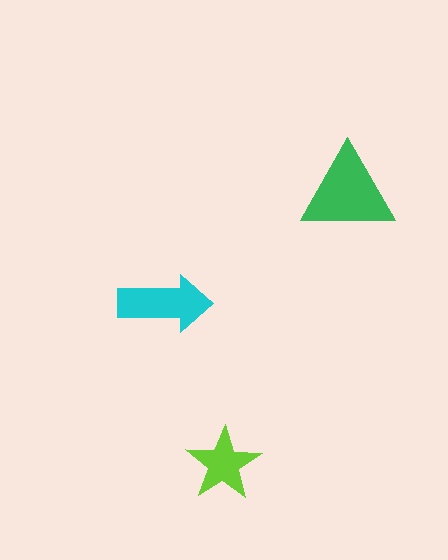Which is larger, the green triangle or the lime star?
The green triangle.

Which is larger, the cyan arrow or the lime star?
The cyan arrow.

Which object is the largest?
The green triangle.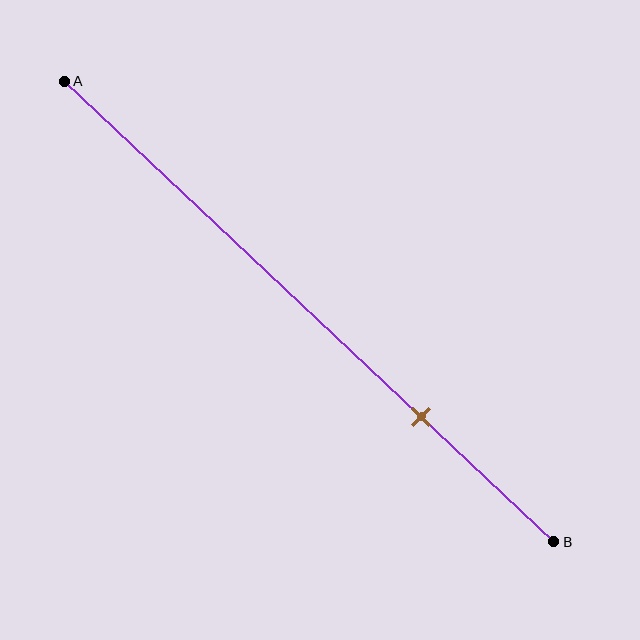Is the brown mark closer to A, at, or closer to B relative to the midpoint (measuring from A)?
The brown mark is closer to point B than the midpoint of segment AB.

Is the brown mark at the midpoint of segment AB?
No, the mark is at about 75% from A, not at the 50% midpoint.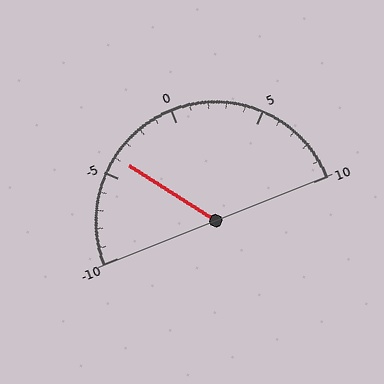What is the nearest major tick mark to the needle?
The nearest major tick mark is -5.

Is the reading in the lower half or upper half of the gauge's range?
The reading is in the lower half of the range (-10 to 10).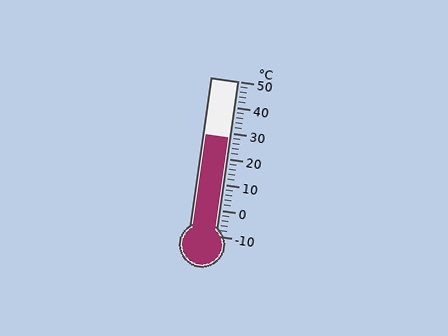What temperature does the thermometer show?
The thermometer shows approximately 28°C.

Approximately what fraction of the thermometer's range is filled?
The thermometer is filled to approximately 65% of its range.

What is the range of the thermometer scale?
The thermometer scale ranges from -10°C to 50°C.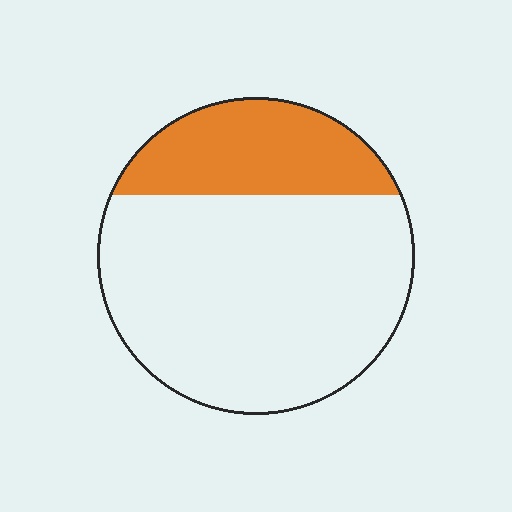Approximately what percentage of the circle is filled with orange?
Approximately 25%.